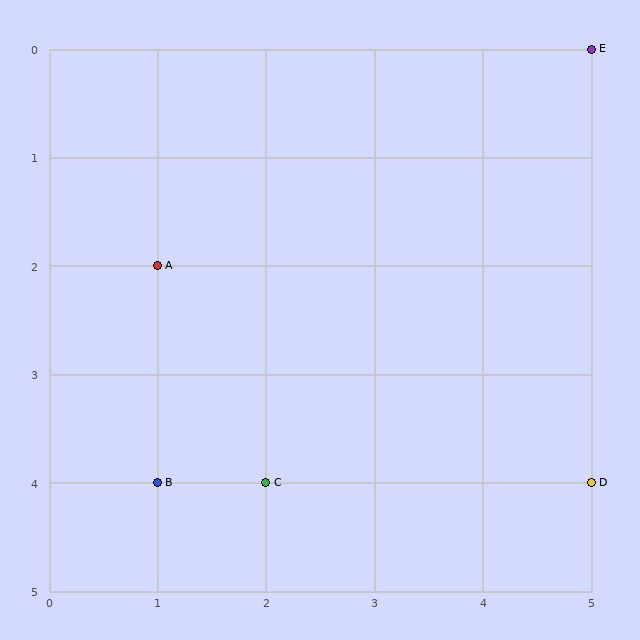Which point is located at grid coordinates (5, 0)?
Point E is at (5, 0).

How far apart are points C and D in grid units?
Points C and D are 3 columns apart.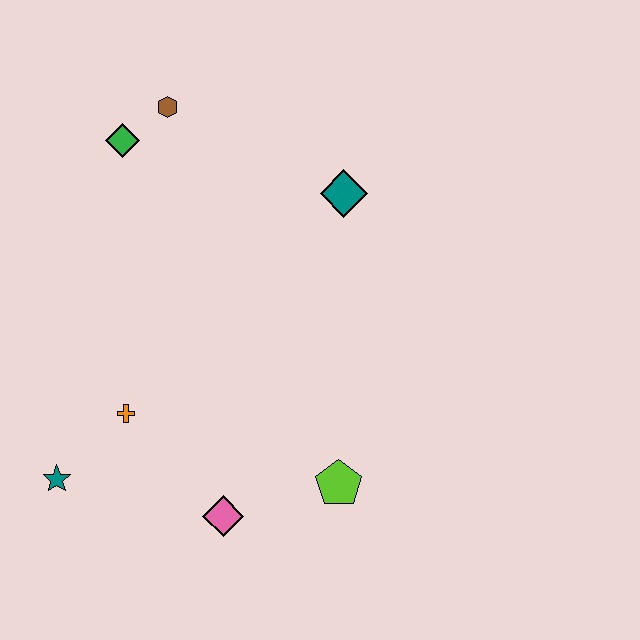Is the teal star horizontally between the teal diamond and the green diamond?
No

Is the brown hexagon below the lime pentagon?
No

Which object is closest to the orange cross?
The teal star is closest to the orange cross.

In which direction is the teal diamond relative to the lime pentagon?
The teal diamond is above the lime pentagon.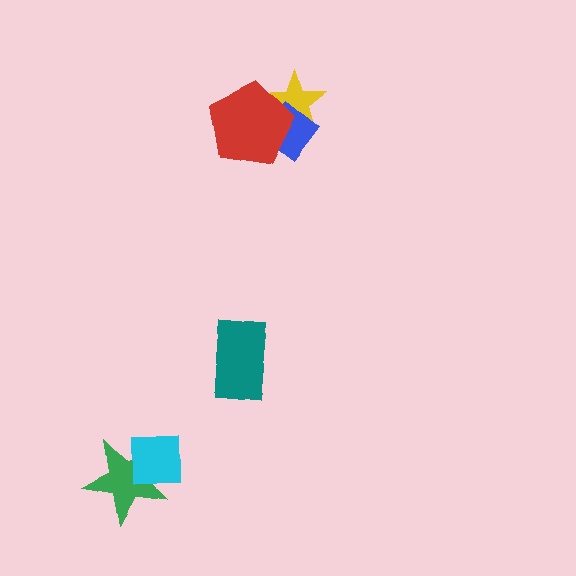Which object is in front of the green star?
The cyan square is in front of the green star.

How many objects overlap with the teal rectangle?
0 objects overlap with the teal rectangle.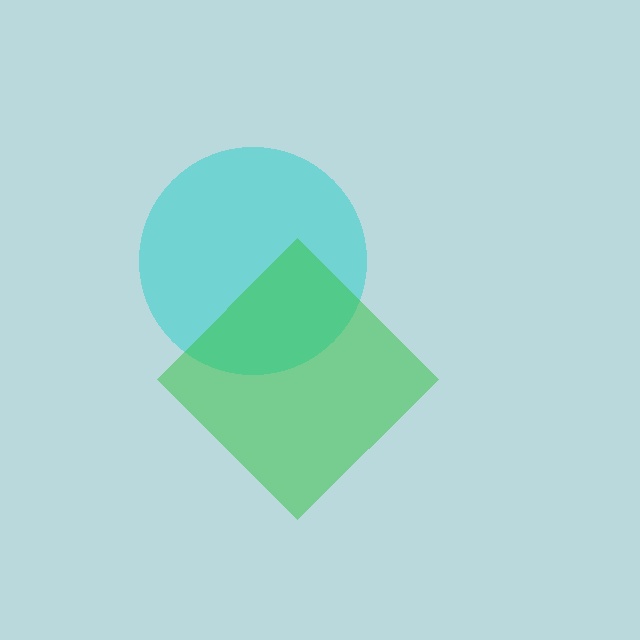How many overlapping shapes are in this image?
There are 2 overlapping shapes in the image.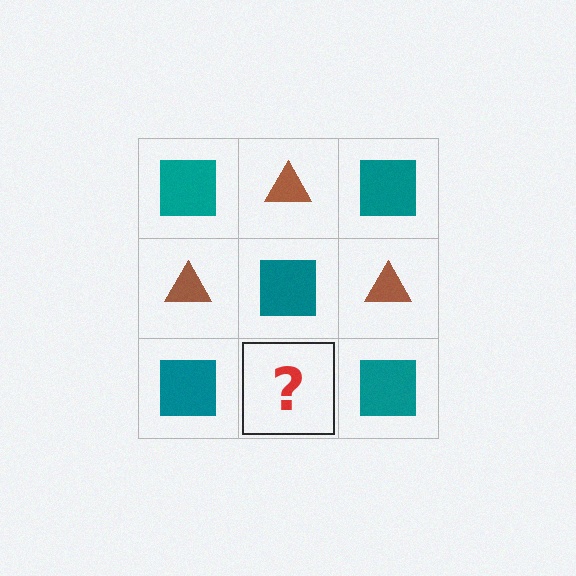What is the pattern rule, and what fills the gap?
The rule is that it alternates teal square and brown triangle in a checkerboard pattern. The gap should be filled with a brown triangle.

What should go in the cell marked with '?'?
The missing cell should contain a brown triangle.